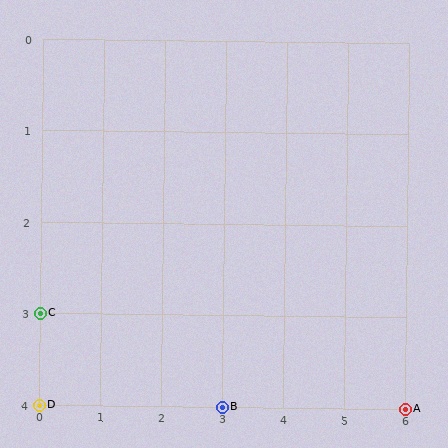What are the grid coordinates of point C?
Point C is at grid coordinates (0, 3).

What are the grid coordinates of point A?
Point A is at grid coordinates (6, 4).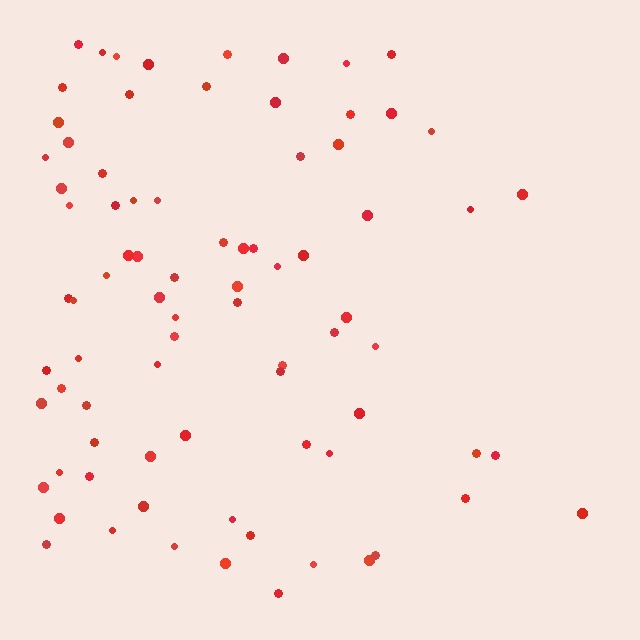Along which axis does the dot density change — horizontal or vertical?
Horizontal.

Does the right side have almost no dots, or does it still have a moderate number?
Still a moderate number, just noticeably fewer than the left.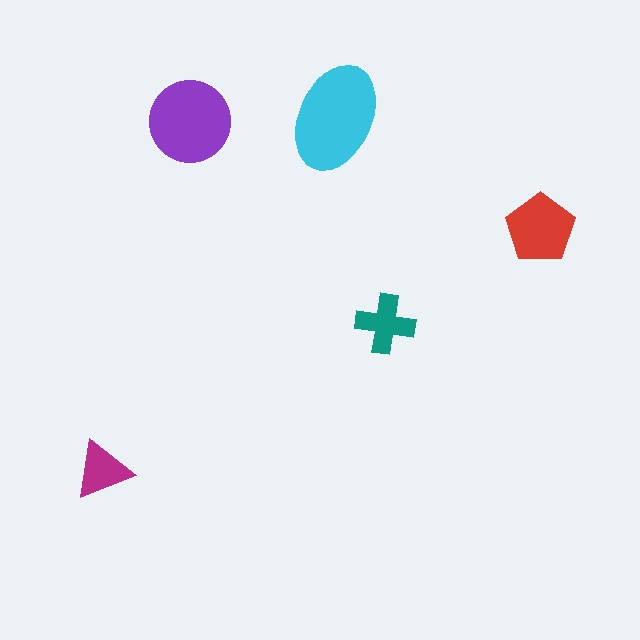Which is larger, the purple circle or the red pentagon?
The purple circle.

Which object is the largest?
The cyan ellipse.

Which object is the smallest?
The magenta triangle.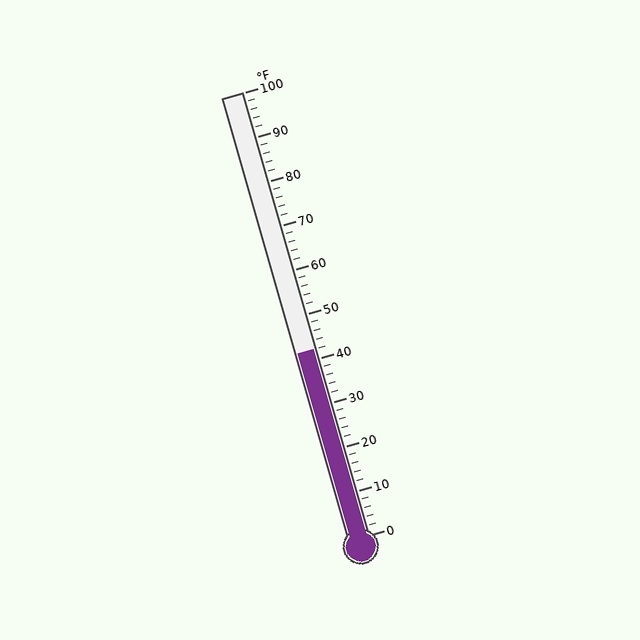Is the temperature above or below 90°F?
The temperature is below 90°F.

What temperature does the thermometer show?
The thermometer shows approximately 42°F.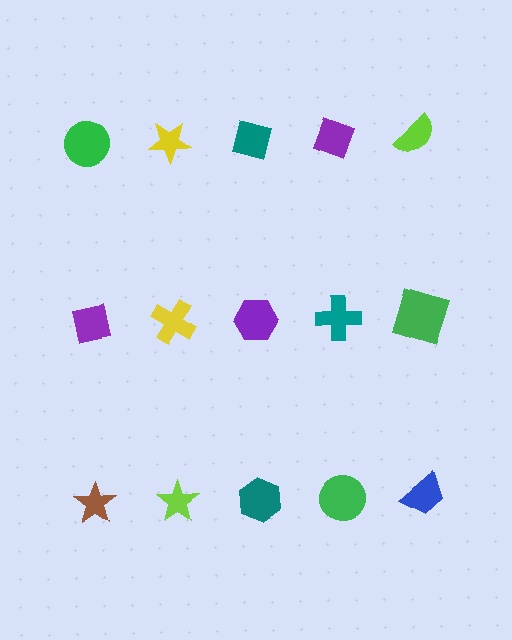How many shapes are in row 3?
5 shapes.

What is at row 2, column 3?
A purple hexagon.